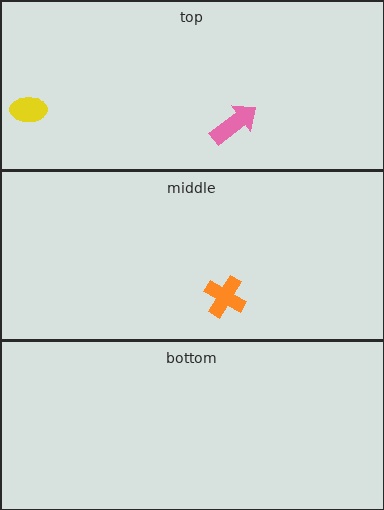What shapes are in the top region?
The pink arrow, the yellow ellipse.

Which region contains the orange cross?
The middle region.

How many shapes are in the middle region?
1.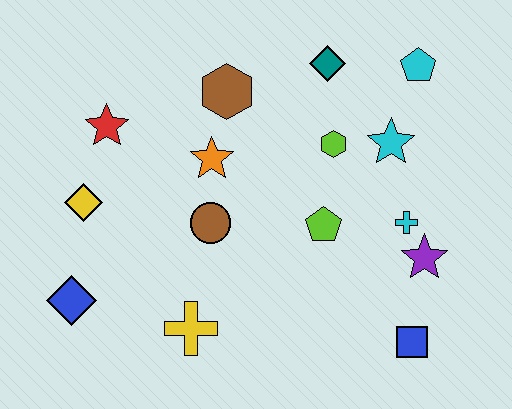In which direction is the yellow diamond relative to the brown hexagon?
The yellow diamond is to the left of the brown hexagon.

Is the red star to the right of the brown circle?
No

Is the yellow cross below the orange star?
Yes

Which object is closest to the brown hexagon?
The orange star is closest to the brown hexagon.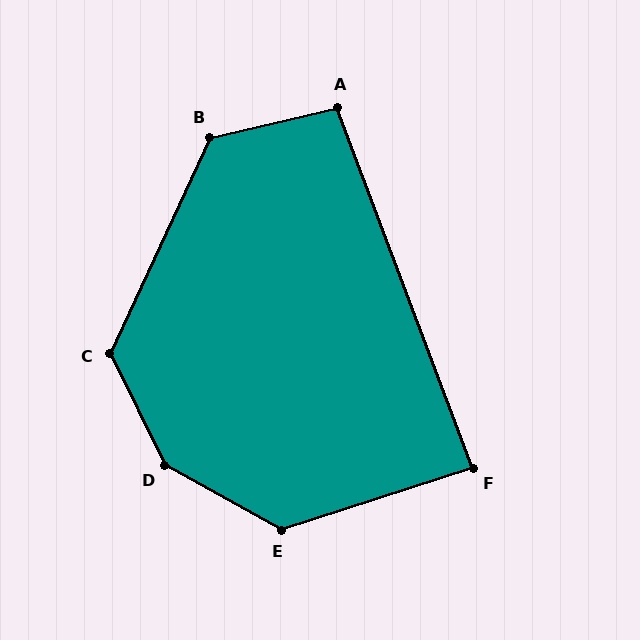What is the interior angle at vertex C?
Approximately 129 degrees (obtuse).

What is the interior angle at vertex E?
Approximately 134 degrees (obtuse).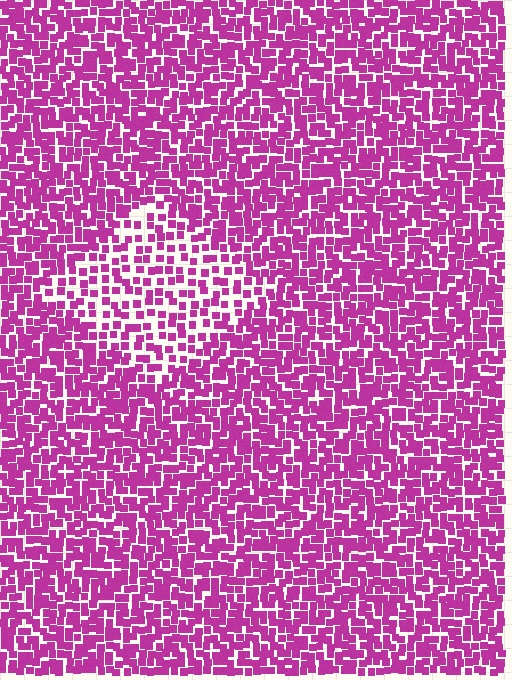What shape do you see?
I see a diamond.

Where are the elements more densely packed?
The elements are more densely packed outside the diamond boundary.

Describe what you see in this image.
The image contains small magenta elements arranged at two different densities. A diamond-shaped region is visible where the elements are less densely packed than the surrounding area.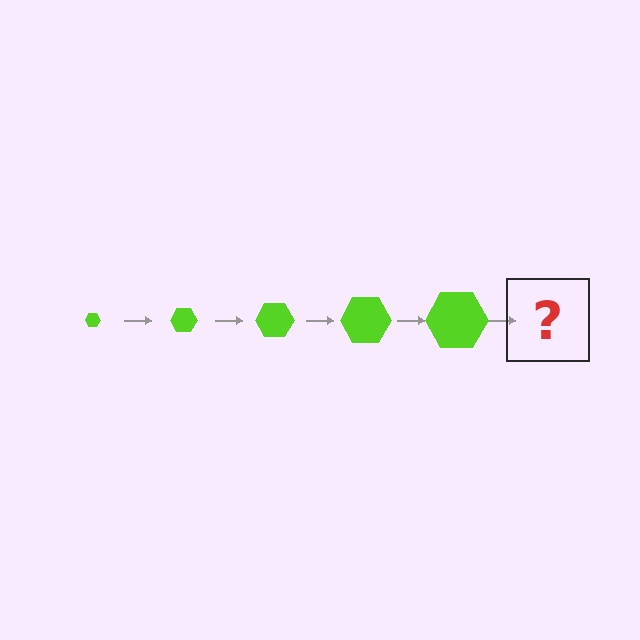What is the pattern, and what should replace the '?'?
The pattern is that the hexagon gets progressively larger each step. The '?' should be a lime hexagon, larger than the previous one.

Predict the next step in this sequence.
The next step is a lime hexagon, larger than the previous one.